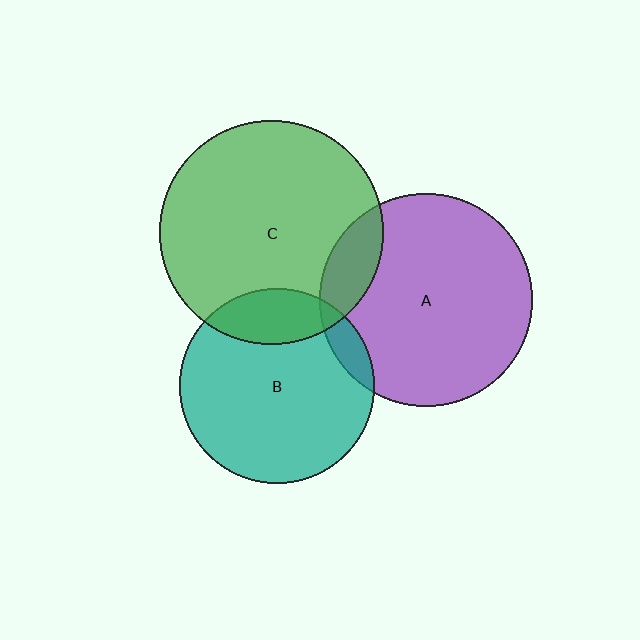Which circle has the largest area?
Circle C (green).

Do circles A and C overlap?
Yes.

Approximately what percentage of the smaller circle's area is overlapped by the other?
Approximately 15%.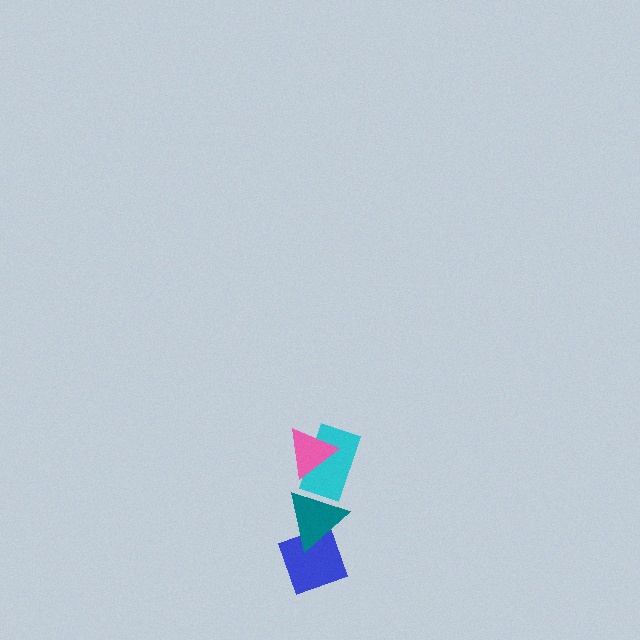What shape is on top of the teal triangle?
The cyan rectangle is on top of the teal triangle.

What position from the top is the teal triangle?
The teal triangle is 3rd from the top.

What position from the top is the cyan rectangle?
The cyan rectangle is 2nd from the top.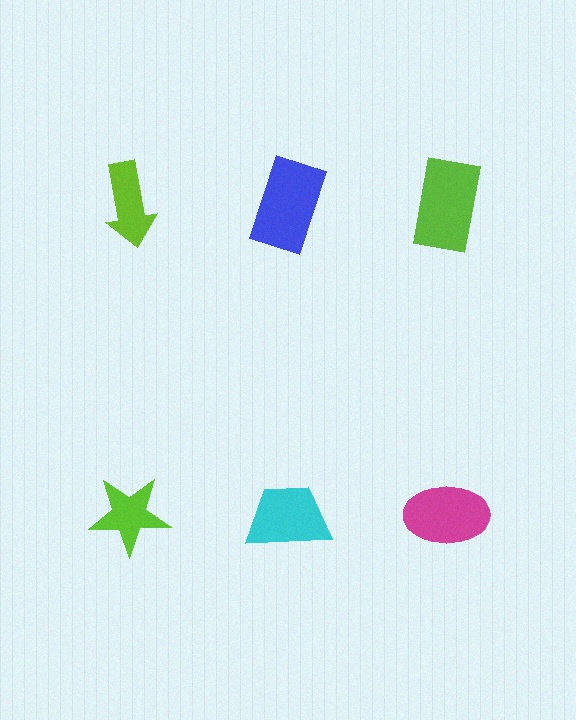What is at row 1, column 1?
A lime arrow.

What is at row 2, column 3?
A magenta ellipse.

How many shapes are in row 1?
3 shapes.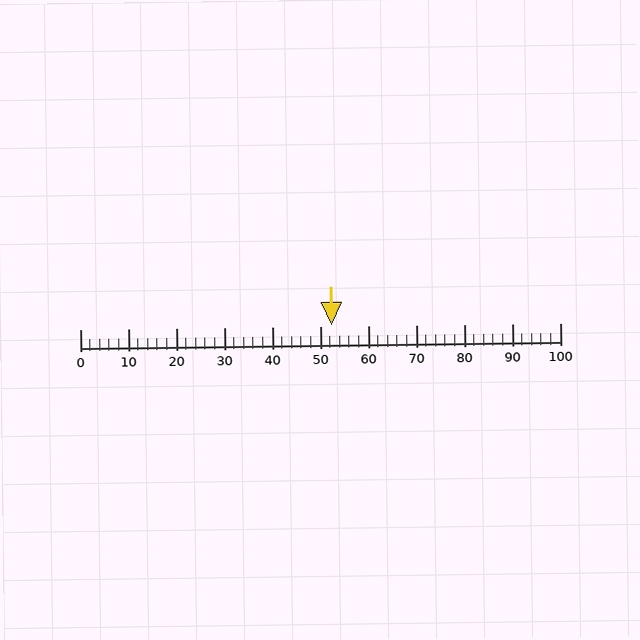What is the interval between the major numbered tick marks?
The major tick marks are spaced 10 units apart.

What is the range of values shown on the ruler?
The ruler shows values from 0 to 100.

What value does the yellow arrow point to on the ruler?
The yellow arrow points to approximately 52.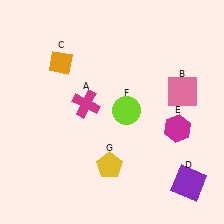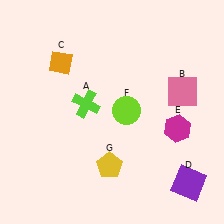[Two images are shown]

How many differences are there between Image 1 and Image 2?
There is 1 difference between the two images.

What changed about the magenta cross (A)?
In Image 1, A is magenta. In Image 2, it changed to lime.